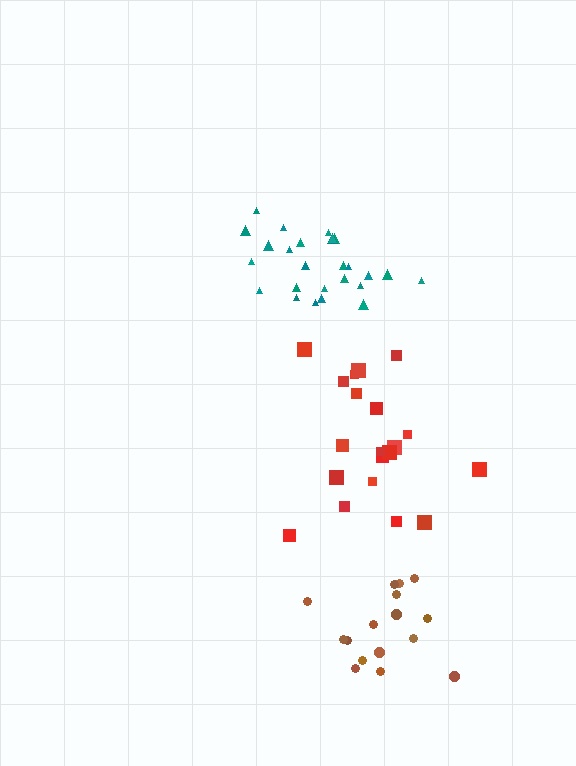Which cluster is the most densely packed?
Teal.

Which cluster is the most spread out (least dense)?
Red.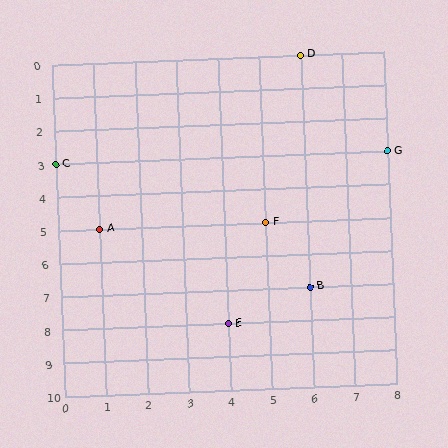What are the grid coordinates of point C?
Point C is at grid coordinates (0, 3).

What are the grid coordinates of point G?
Point G is at grid coordinates (8, 3).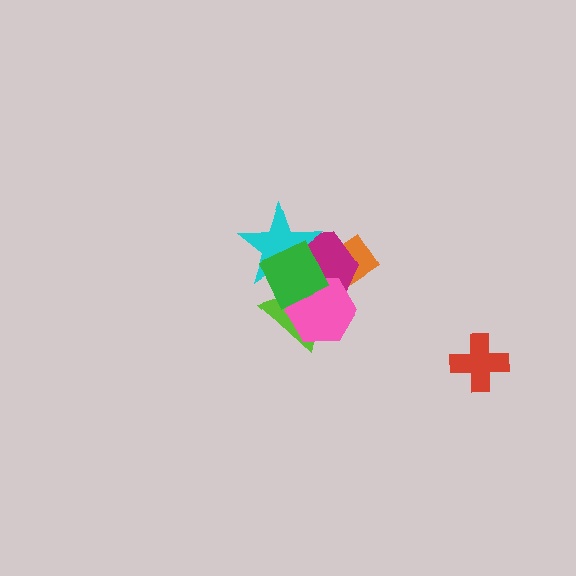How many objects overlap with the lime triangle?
4 objects overlap with the lime triangle.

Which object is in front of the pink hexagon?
The green diamond is in front of the pink hexagon.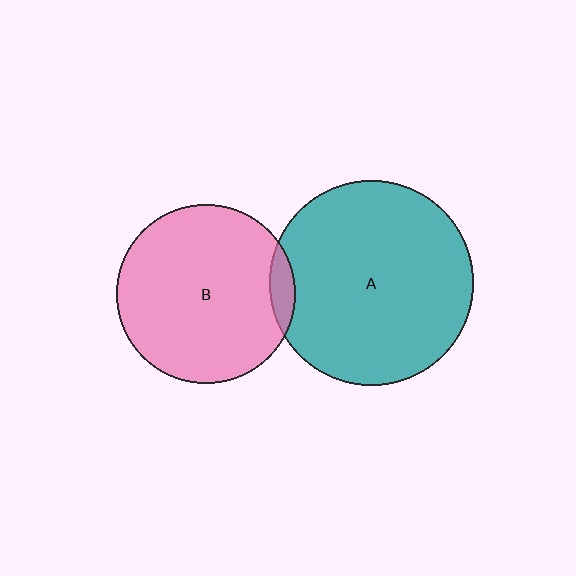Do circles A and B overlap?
Yes.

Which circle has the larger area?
Circle A (teal).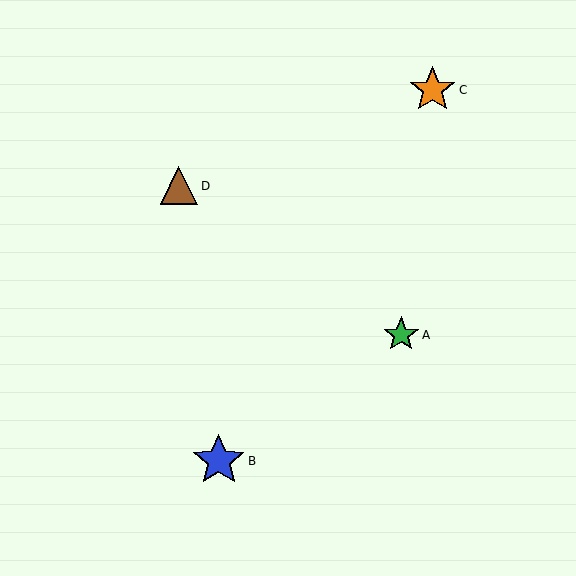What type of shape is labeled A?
Shape A is a green star.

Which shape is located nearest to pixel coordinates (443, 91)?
The orange star (labeled C) at (433, 90) is nearest to that location.